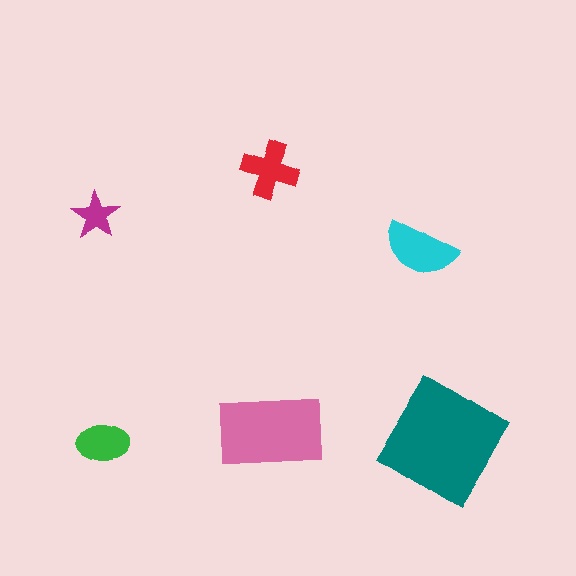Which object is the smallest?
The magenta star.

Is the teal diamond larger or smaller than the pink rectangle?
Larger.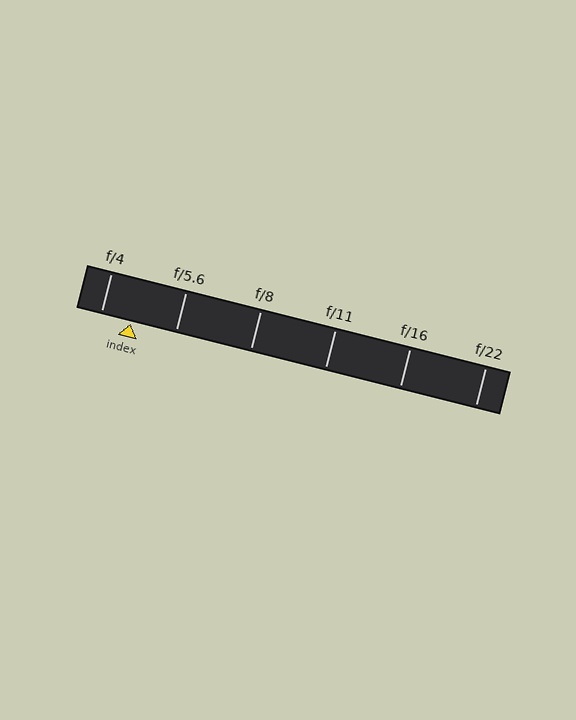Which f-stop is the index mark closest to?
The index mark is closest to f/4.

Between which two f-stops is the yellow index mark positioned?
The index mark is between f/4 and f/5.6.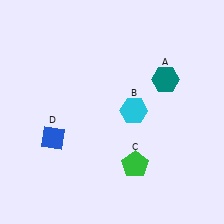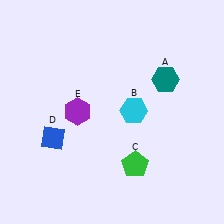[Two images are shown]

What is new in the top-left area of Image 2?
A purple hexagon (E) was added in the top-left area of Image 2.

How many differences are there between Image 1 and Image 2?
There is 1 difference between the two images.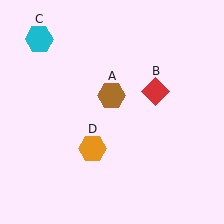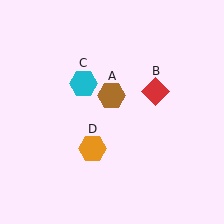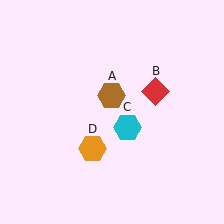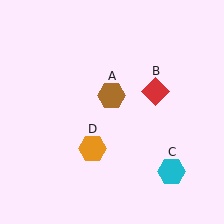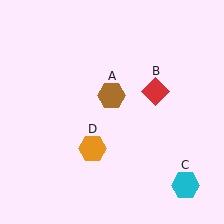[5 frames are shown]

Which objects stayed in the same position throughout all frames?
Brown hexagon (object A) and red diamond (object B) and orange hexagon (object D) remained stationary.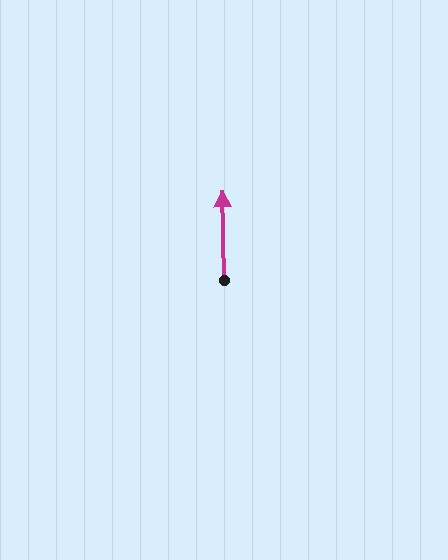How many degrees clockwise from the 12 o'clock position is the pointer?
Approximately 359 degrees.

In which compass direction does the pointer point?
North.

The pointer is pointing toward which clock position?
Roughly 12 o'clock.